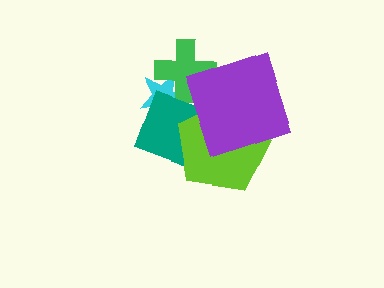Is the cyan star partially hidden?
Yes, it is partially covered by another shape.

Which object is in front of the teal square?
The lime pentagon is in front of the teal square.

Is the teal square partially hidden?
Yes, it is partially covered by another shape.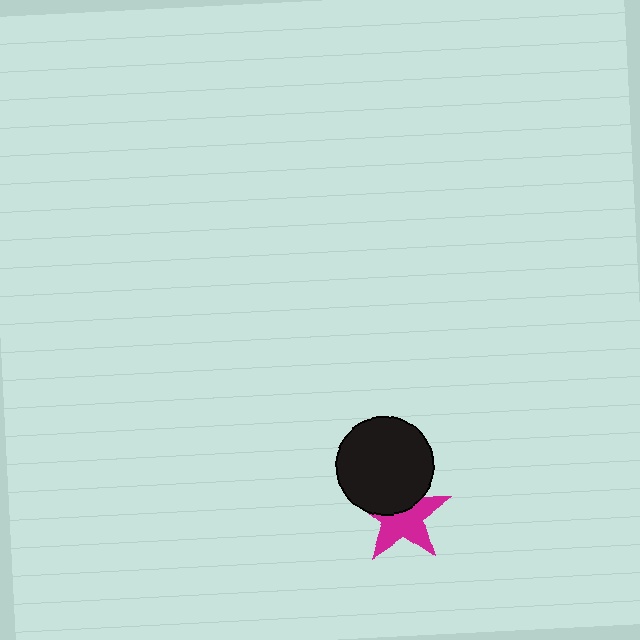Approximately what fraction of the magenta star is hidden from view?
Roughly 39% of the magenta star is hidden behind the black circle.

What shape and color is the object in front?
The object in front is a black circle.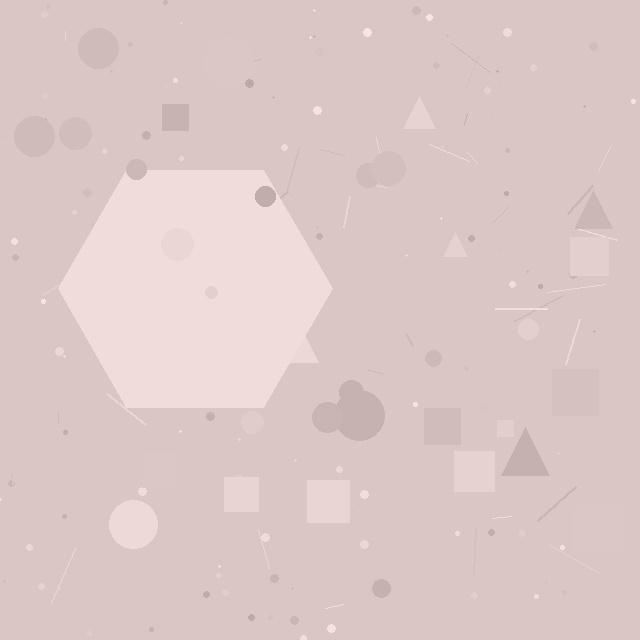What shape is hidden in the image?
A hexagon is hidden in the image.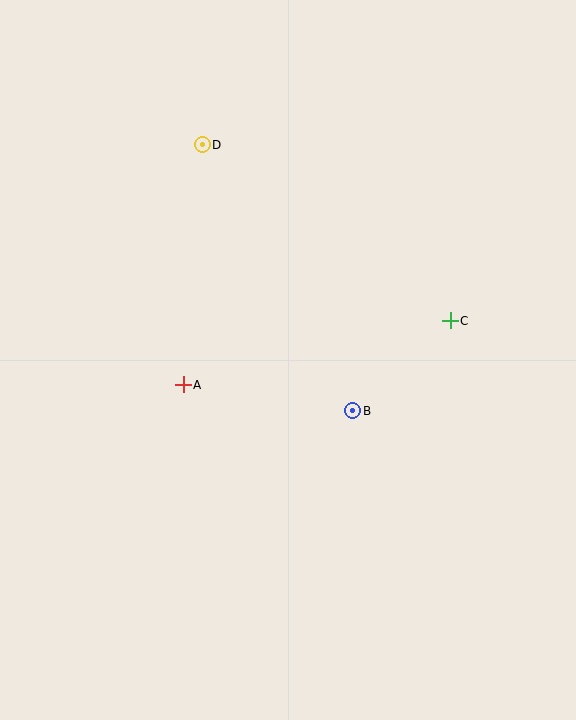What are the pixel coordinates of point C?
Point C is at (450, 321).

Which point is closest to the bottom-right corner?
Point B is closest to the bottom-right corner.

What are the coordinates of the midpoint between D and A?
The midpoint between D and A is at (193, 265).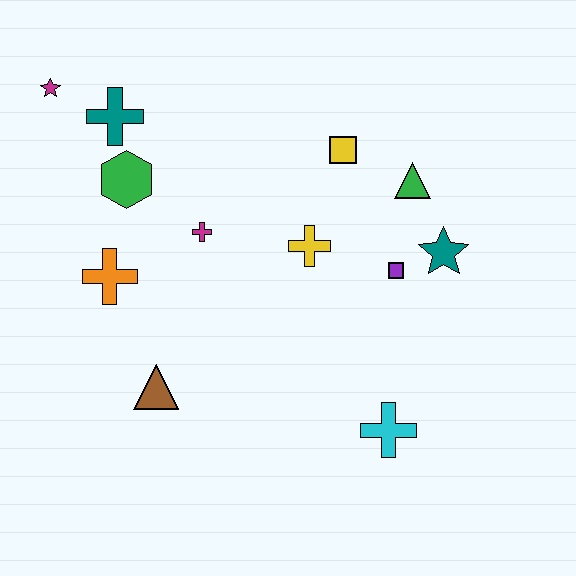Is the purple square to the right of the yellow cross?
Yes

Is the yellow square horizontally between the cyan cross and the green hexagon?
Yes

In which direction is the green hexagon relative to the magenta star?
The green hexagon is below the magenta star.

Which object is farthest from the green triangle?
The magenta star is farthest from the green triangle.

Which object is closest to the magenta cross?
The green hexagon is closest to the magenta cross.